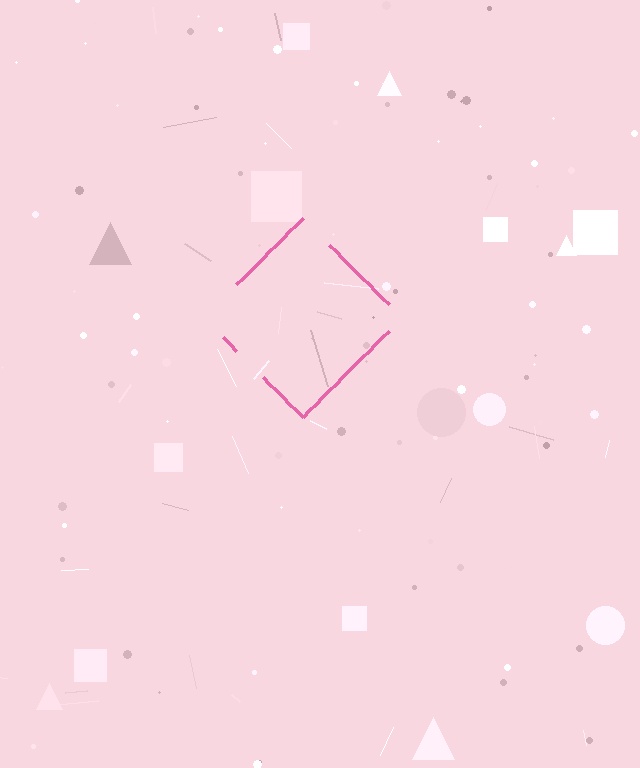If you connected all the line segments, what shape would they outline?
They would outline a diamond.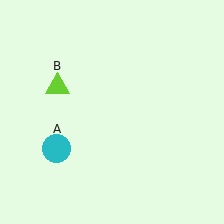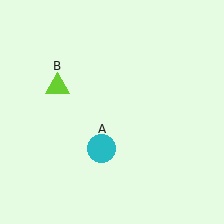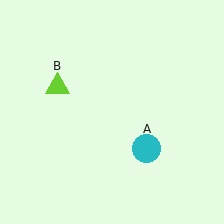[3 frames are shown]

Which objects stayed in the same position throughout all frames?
Lime triangle (object B) remained stationary.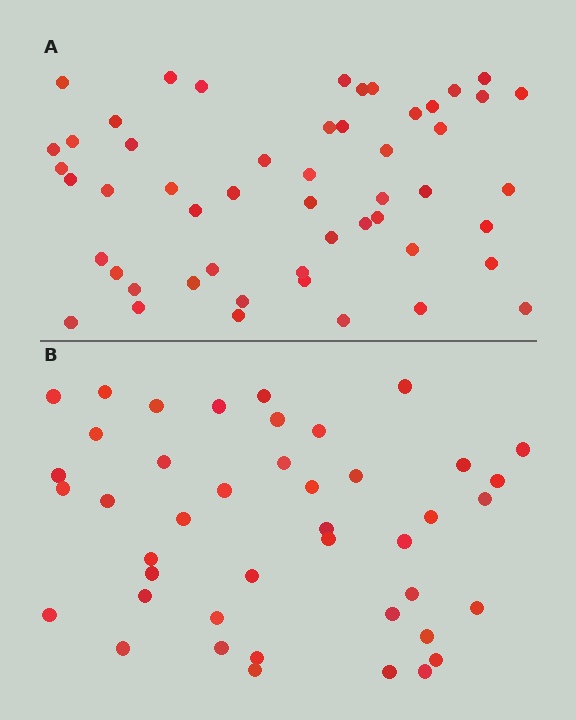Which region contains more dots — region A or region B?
Region A (the top region) has more dots.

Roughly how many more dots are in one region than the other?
Region A has roughly 8 or so more dots than region B.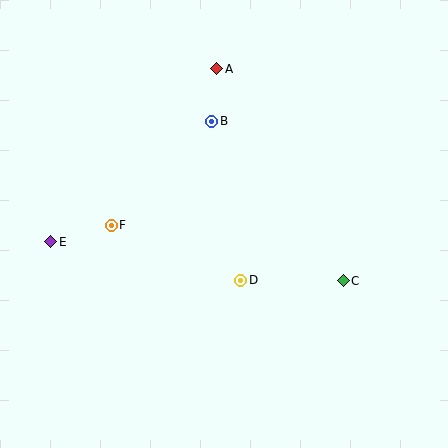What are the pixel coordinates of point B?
Point B is at (212, 121).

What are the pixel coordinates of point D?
Point D is at (241, 280).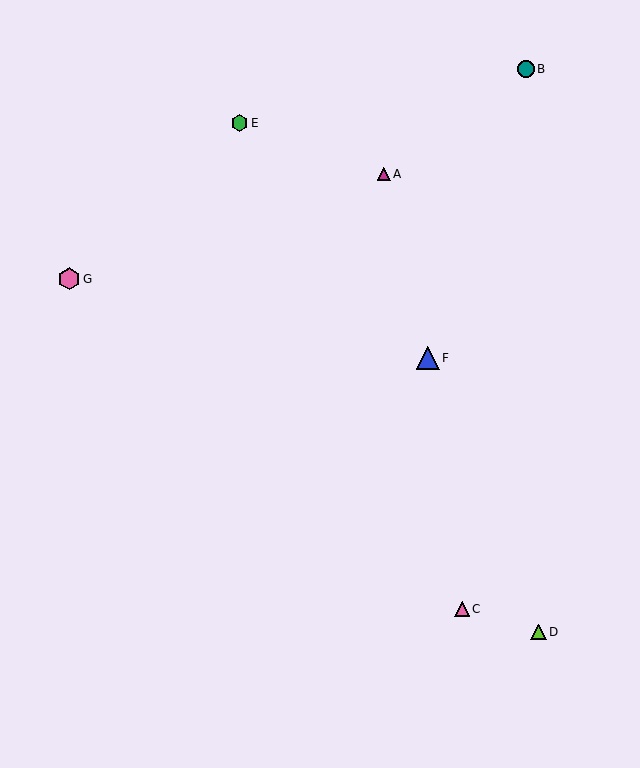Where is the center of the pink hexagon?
The center of the pink hexagon is at (69, 279).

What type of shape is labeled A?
Shape A is a magenta triangle.